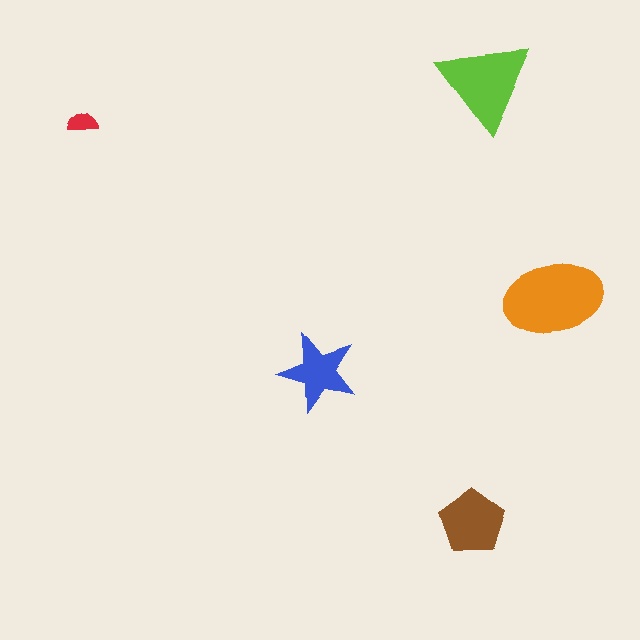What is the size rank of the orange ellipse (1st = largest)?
1st.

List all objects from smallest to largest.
The red semicircle, the blue star, the brown pentagon, the lime triangle, the orange ellipse.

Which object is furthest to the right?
The orange ellipse is rightmost.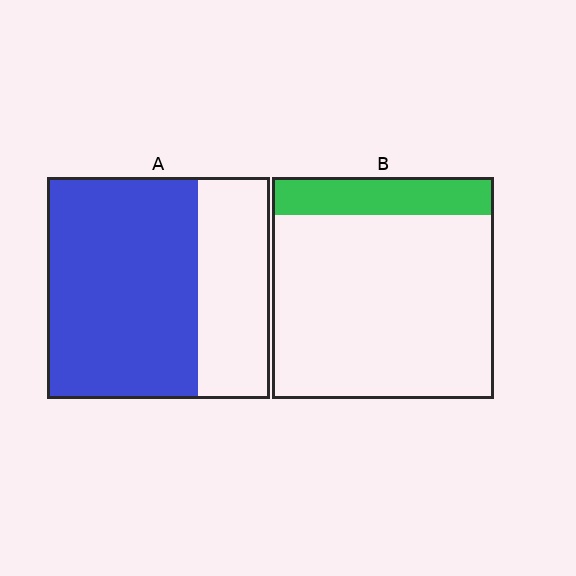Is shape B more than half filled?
No.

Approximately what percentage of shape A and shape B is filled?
A is approximately 70% and B is approximately 15%.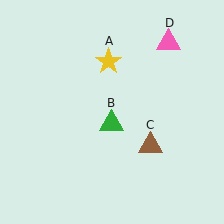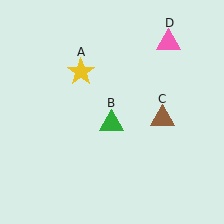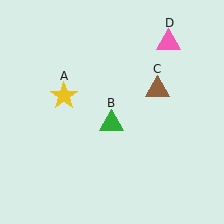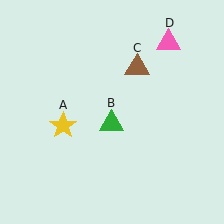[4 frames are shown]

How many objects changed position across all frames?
2 objects changed position: yellow star (object A), brown triangle (object C).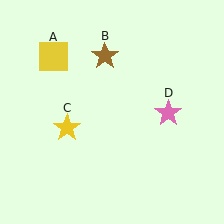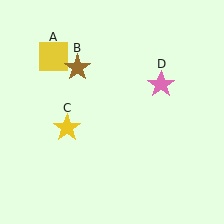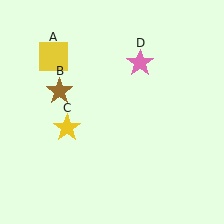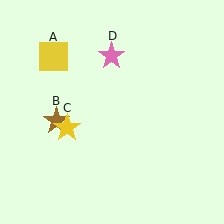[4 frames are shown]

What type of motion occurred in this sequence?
The brown star (object B), pink star (object D) rotated counterclockwise around the center of the scene.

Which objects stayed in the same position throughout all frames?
Yellow square (object A) and yellow star (object C) remained stationary.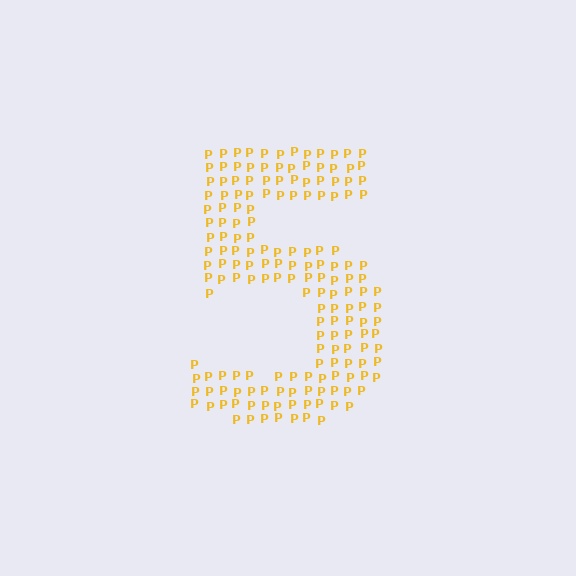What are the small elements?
The small elements are letter P's.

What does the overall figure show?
The overall figure shows the digit 5.